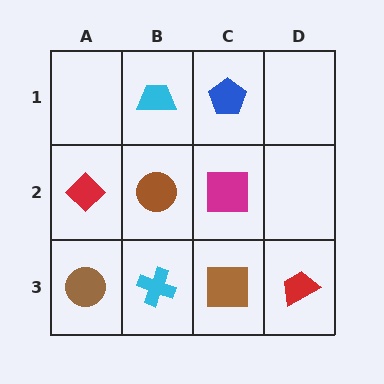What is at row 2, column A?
A red diamond.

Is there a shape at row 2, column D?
No, that cell is empty.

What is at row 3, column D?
A red trapezoid.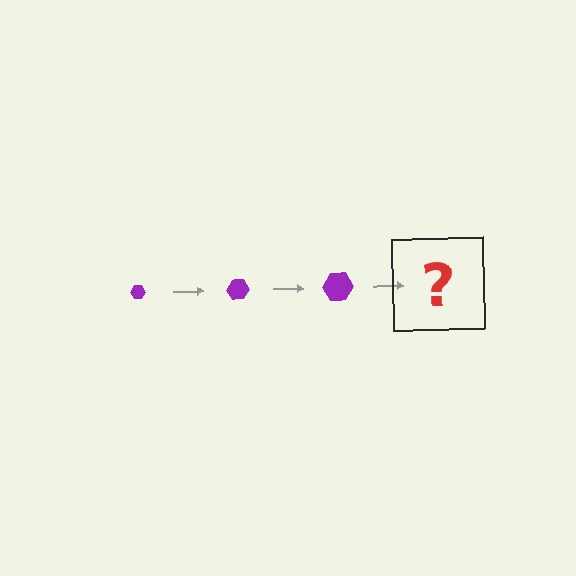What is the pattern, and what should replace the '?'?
The pattern is that the hexagon gets progressively larger each step. The '?' should be a purple hexagon, larger than the previous one.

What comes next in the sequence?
The next element should be a purple hexagon, larger than the previous one.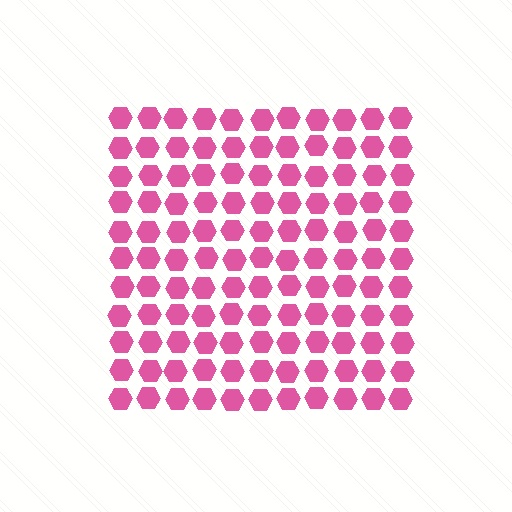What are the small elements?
The small elements are hexagons.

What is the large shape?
The large shape is a square.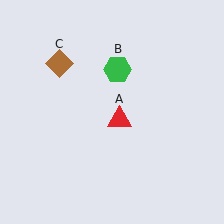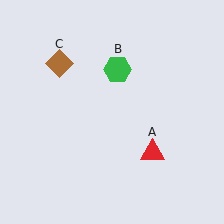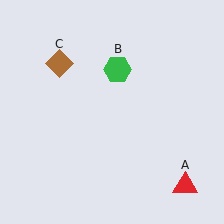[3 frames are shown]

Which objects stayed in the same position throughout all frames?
Green hexagon (object B) and brown diamond (object C) remained stationary.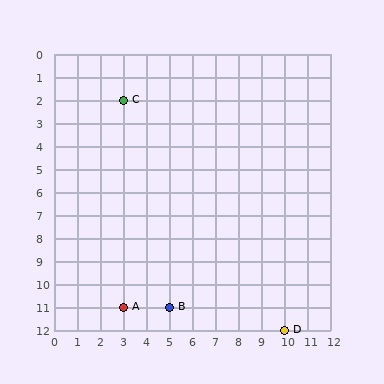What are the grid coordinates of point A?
Point A is at grid coordinates (3, 11).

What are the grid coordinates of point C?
Point C is at grid coordinates (3, 2).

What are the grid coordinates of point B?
Point B is at grid coordinates (5, 11).